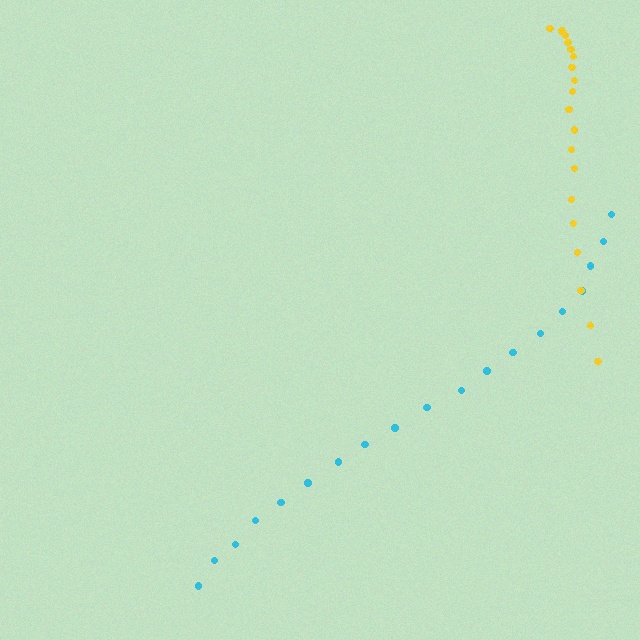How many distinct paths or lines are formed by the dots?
There are 2 distinct paths.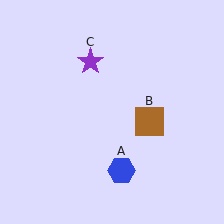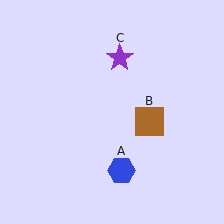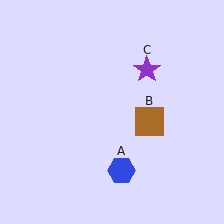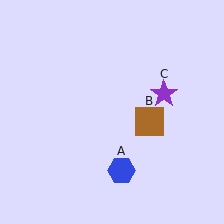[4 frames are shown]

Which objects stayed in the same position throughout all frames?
Blue hexagon (object A) and brown square (object B) remained stationary.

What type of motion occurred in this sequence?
The purple star (object C) rotated clockwise around the center of the scene.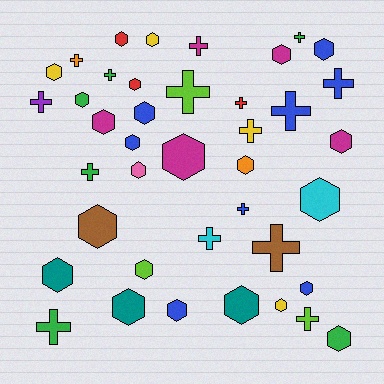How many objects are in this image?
There are 40 objects.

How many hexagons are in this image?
There are 24 hexagons.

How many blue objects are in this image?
There are 8 blue objects.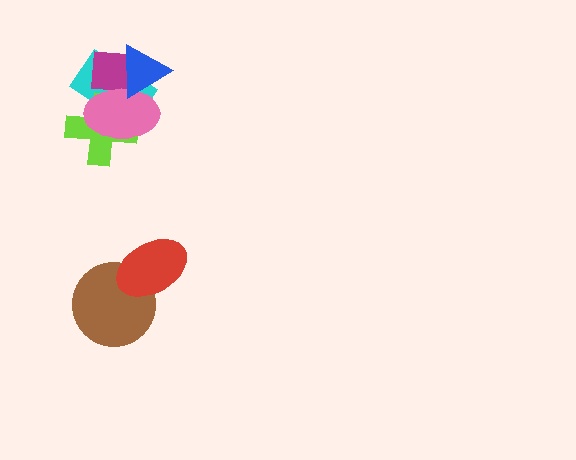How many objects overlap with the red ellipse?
1 object overlaps with the red ellipse.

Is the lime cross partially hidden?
Yes, it is partially covered by another shape.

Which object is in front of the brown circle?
The red ellipse is in front of the brown circle.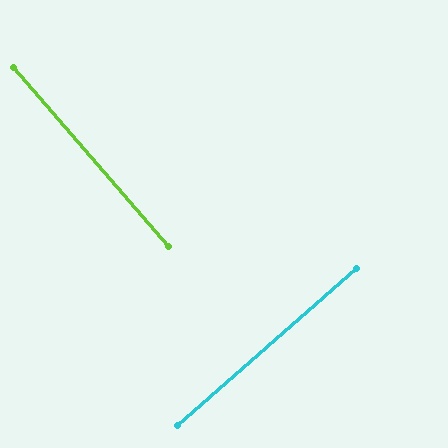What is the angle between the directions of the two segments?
Approximately 90 degrees.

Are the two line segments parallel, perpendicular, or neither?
Perpendicular — they meet at approximately 90°.